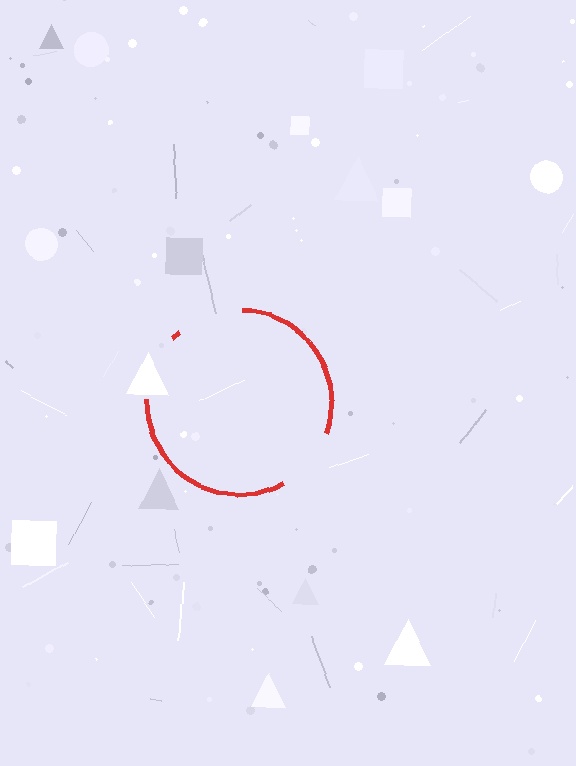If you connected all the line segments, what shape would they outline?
They would outline a circle.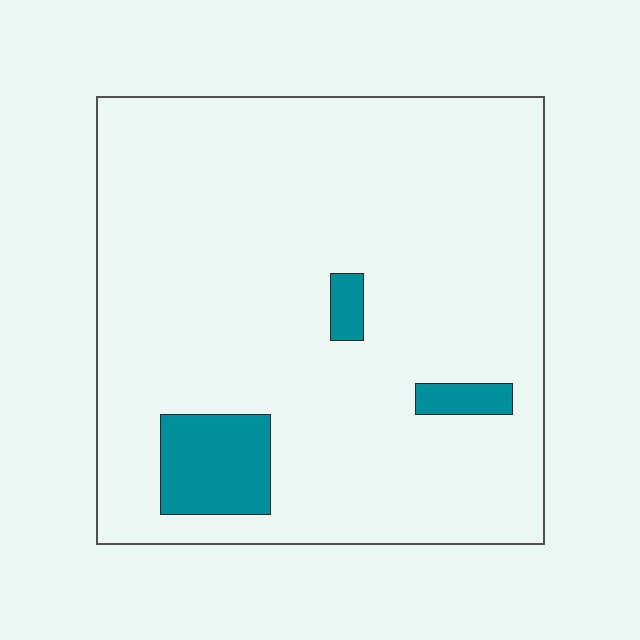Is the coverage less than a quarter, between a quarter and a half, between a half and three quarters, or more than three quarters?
Less than a quarter.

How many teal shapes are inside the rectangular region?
3.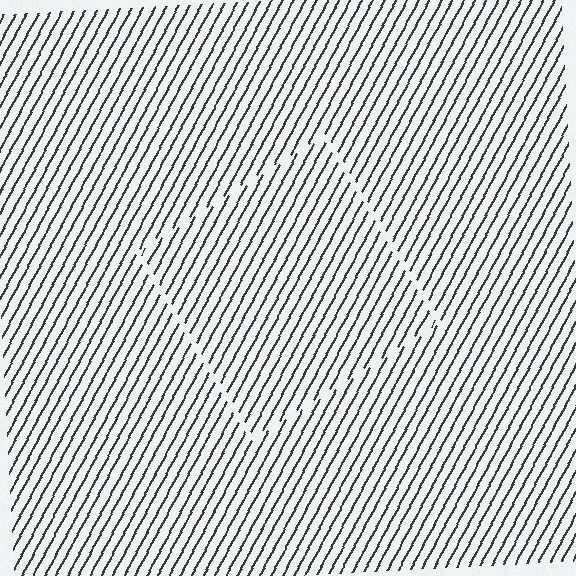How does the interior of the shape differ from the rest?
The interior of the shape contains the same grating, shifted by half a period — the contour is defined by the phase discontinuity where line-ends from the inner and outer gratings abut.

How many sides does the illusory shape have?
4 sides — the line-ends trace a square.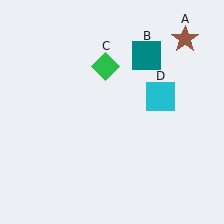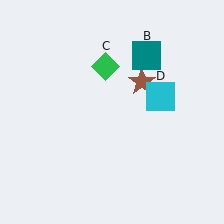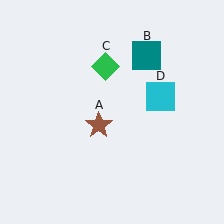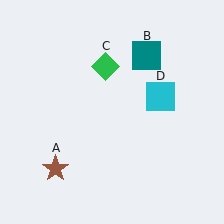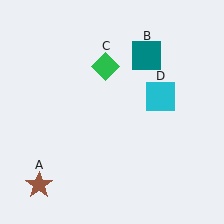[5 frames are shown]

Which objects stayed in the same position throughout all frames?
Teal square (object B) and green diamond (object C) and cyan square (object D) remained stationary.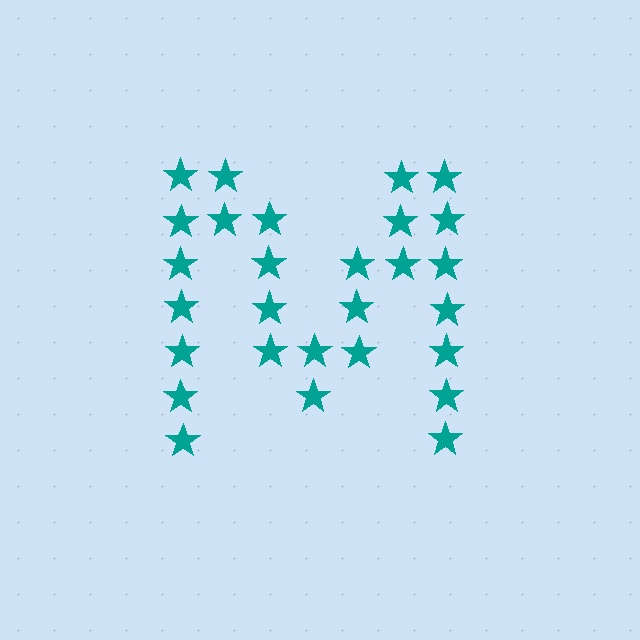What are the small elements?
The small elements are stars.